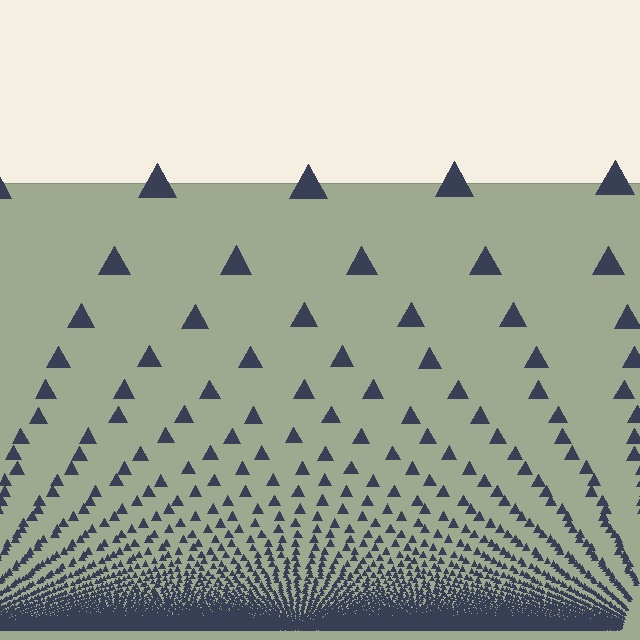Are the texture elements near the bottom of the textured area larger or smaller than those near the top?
Smaller. The gradient is inverted — elements near the bottom are smaller and denser.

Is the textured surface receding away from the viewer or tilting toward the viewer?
The surface appears to tilt toward the viewer. Texture elements get larger and sparser toward the top.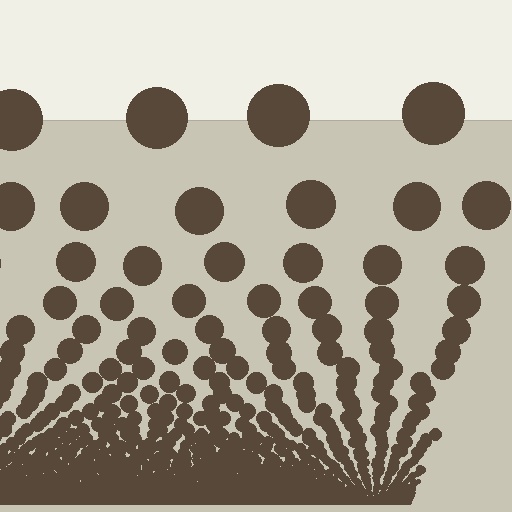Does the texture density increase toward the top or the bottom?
Density increases toward the bottom.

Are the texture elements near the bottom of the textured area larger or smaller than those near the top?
Smaller. The gradient is inverted — elements near the bottom are smaller and denser.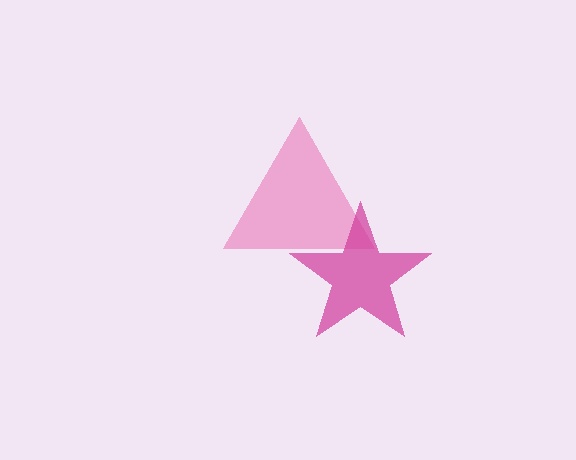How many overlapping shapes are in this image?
There are 2 overlapping shapes in the image.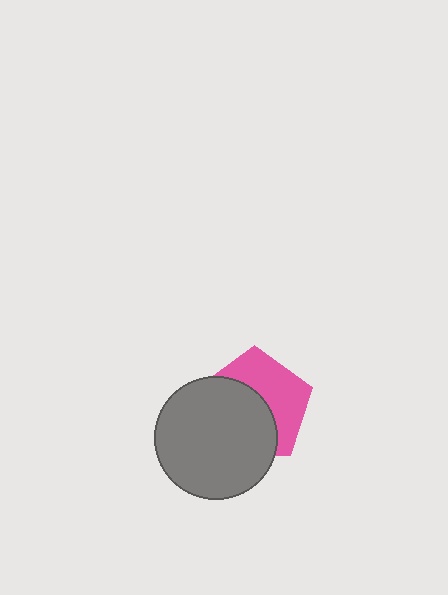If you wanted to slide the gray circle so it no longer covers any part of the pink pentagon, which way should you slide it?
Slide it toward the lower-left — that is the most direct way to separate the two shapes.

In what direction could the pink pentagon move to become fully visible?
The pink pentagon could move toward the upper-right. That would shift it out from behind the gray circle entirely.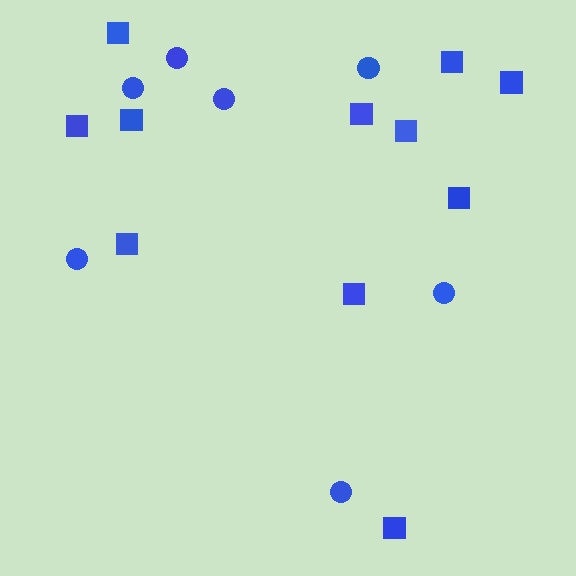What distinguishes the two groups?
There are 2 groups: one group of circles (7) and one group of squares (11).